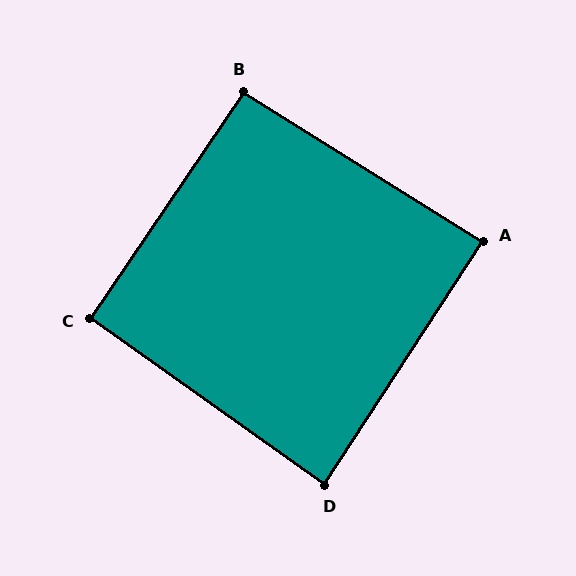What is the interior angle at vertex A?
Approximately 89 degrees (approximately right).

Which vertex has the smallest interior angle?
D, at approximately 88 degrees.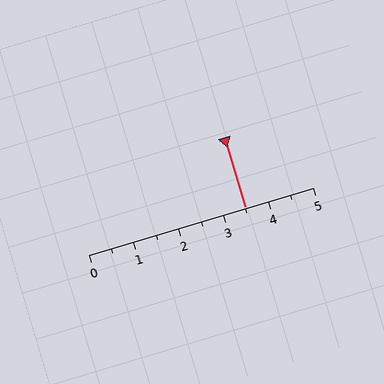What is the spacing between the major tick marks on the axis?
The major ticks are spaced 1 apart.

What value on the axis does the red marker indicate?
The marker indicates approximately 3.5.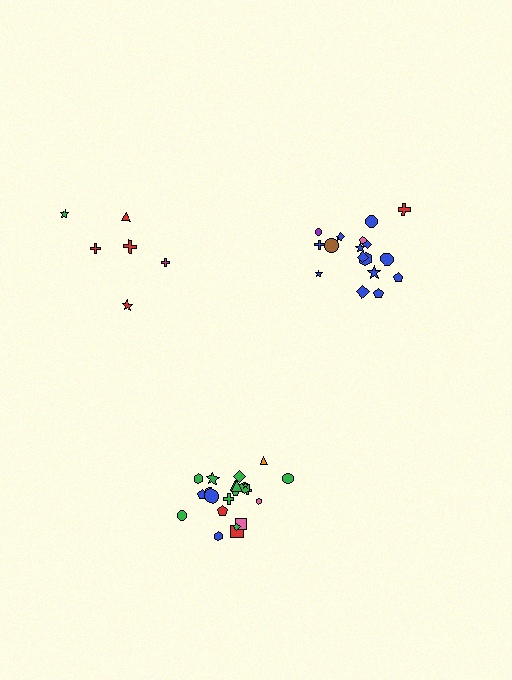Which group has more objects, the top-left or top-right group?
The top-right group.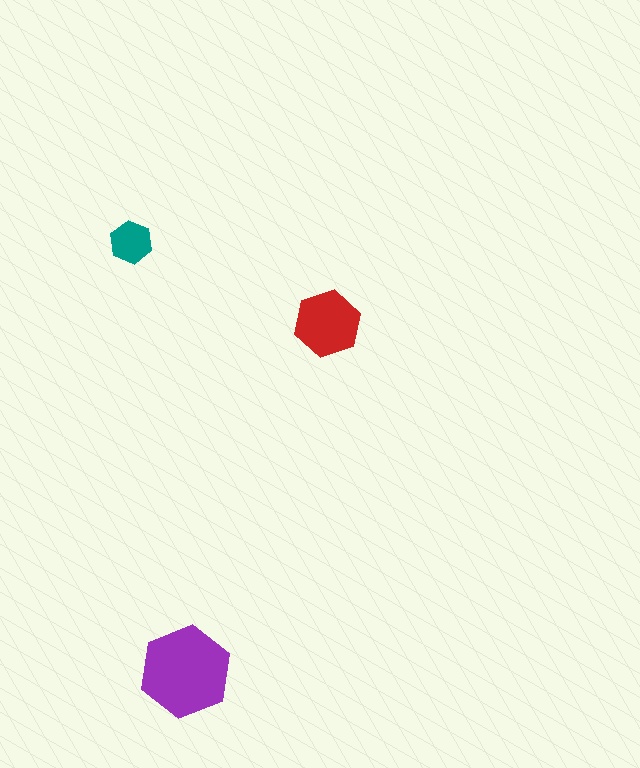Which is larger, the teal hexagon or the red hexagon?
The red one.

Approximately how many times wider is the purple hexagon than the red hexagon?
About 1.5 times wider.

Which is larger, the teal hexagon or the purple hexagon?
The purple one.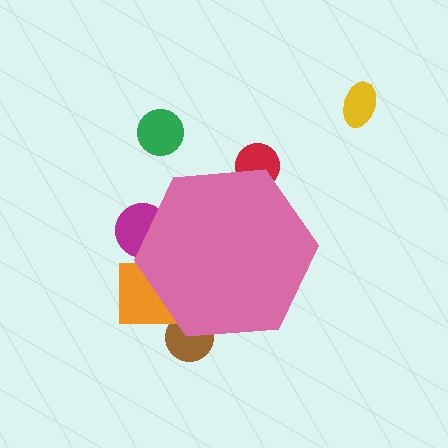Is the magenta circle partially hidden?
Yes, the magenta circle is partially hidden behind the pink hexagon.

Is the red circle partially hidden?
Yes, the red circle is partially hidden behind the pink hexagon.